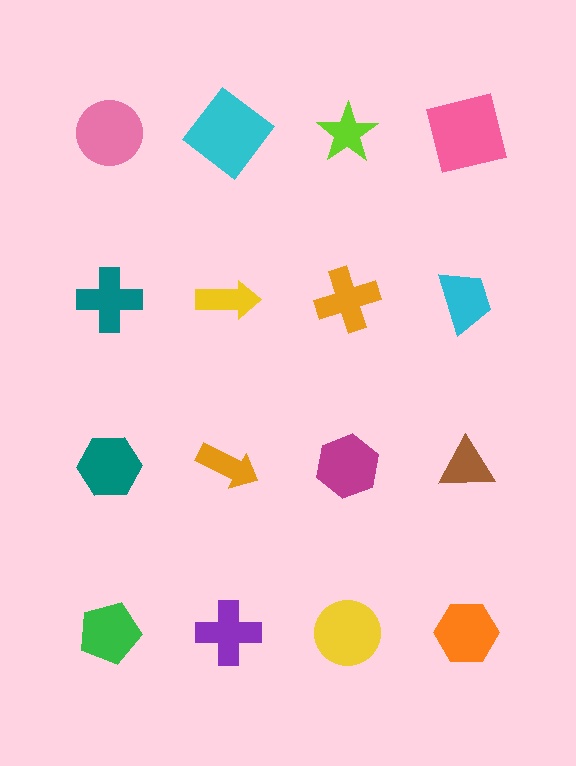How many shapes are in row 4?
4 shapes.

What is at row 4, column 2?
A purple cross.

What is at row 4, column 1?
A green pentagon.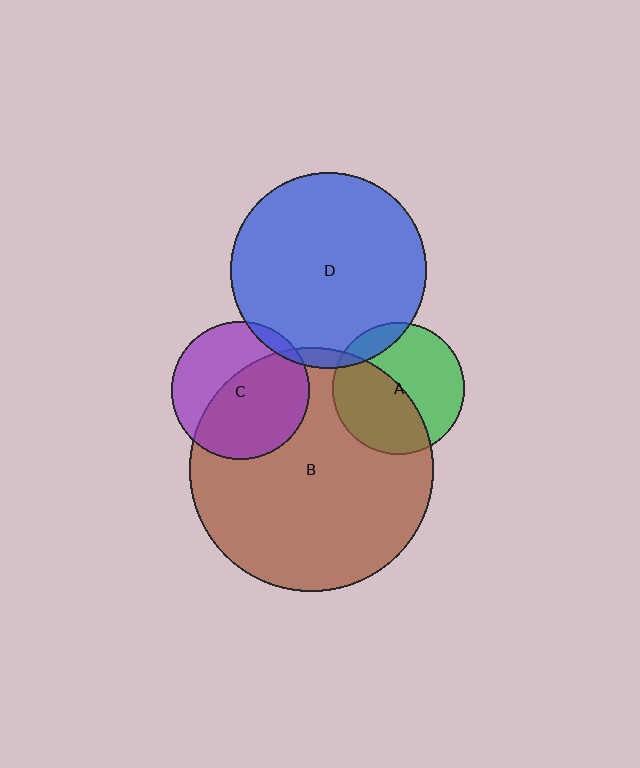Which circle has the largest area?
Circle B (brown).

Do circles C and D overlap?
Yes.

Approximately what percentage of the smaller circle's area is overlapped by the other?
Approximately 5%.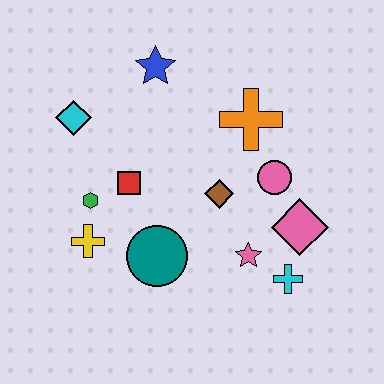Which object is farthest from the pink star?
The cyan diamond is farthest from the pink star.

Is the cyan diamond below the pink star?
No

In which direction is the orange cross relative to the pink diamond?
The orange cross is above the pink diamond.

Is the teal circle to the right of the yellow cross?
Yes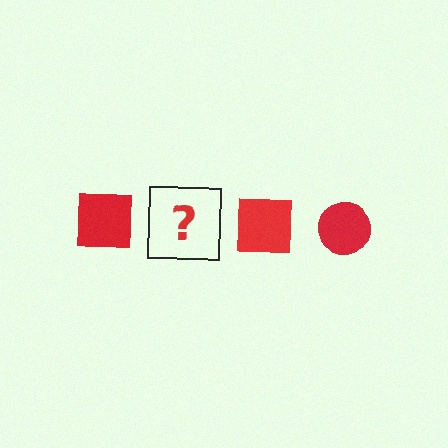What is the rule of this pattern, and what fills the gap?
The rule is that the pattern cycles through square, circle shapes in red. The gap should be filled with a red circle.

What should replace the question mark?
The question mark should be replaced with a red circle.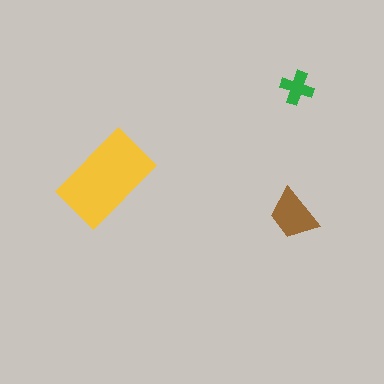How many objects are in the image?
There are 3 objects in the image.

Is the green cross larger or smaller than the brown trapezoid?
Smaller.